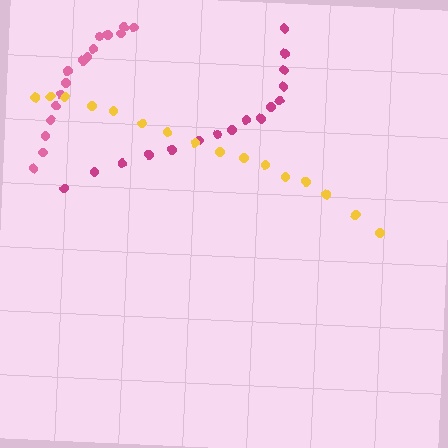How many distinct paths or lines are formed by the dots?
There are 3 distinct paths.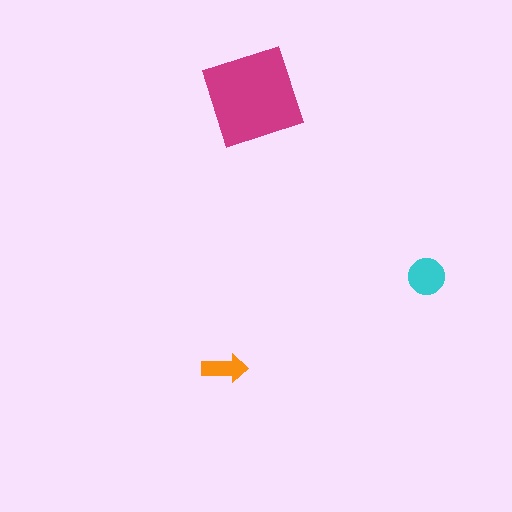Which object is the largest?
The magenta diamond.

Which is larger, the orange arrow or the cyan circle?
The cyan circle.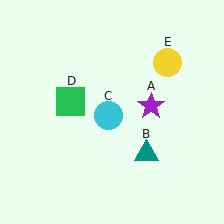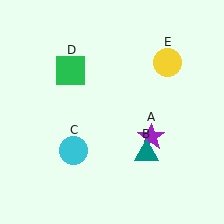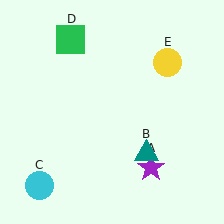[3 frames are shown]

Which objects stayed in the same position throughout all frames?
Teal triangle (object B) and yellow circle (object E) remained stationary.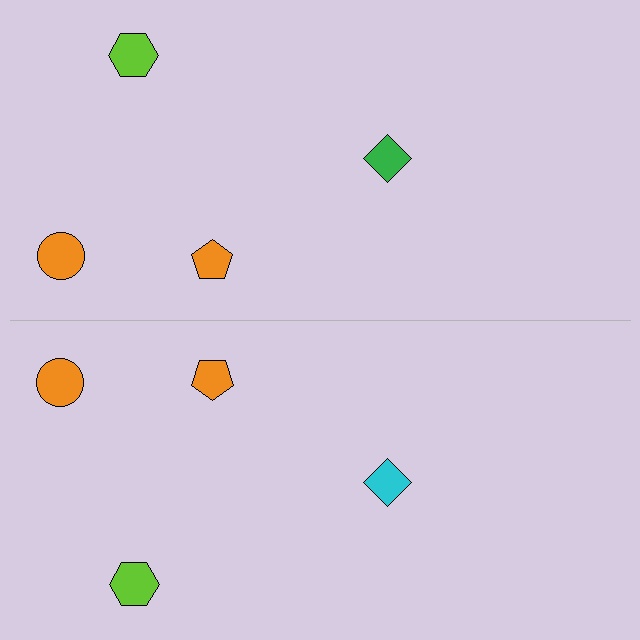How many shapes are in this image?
There are 8 shapes in this image.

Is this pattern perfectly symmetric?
No, the pattern is not perfectly symmetric. The cyan diamond on the bottom side breaks the symmetry — its mirror counterpart is green.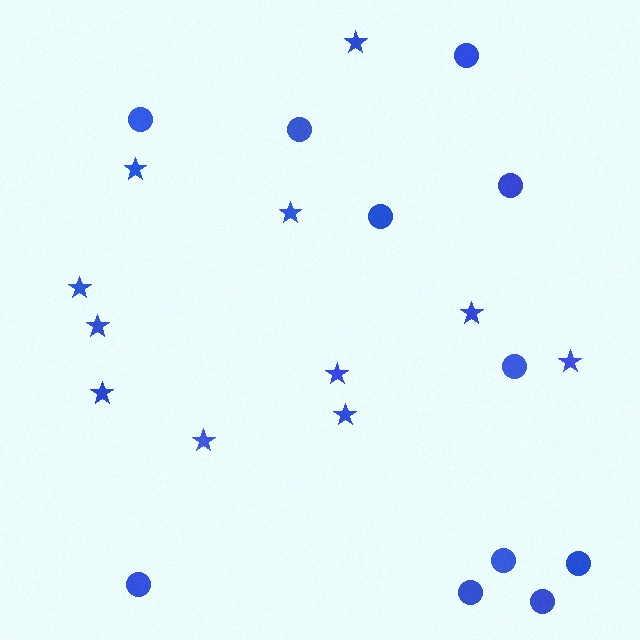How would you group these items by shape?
There are 2 groups: one group of circles (11) and one group of stars (11).